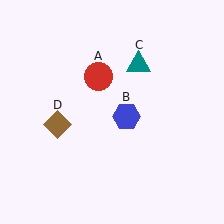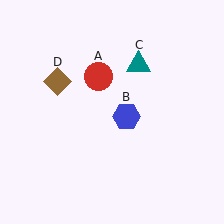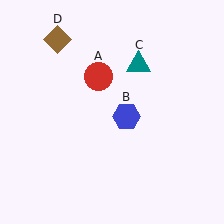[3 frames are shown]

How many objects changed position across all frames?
1 object changed position: brown diamond (object D).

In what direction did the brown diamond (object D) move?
The brown diamond (object D) moved up.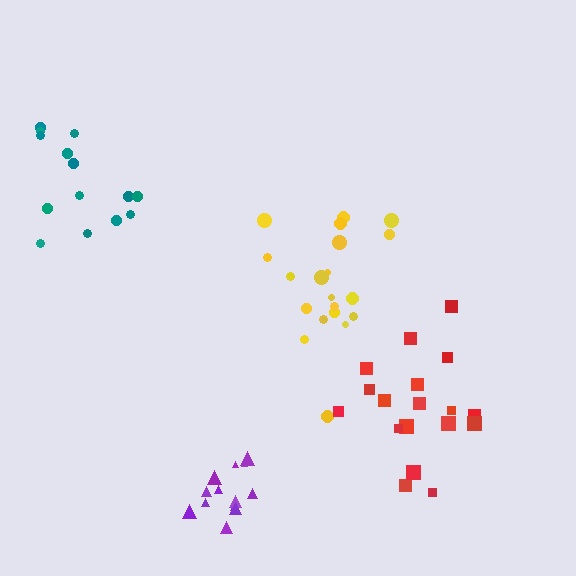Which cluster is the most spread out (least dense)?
Teal.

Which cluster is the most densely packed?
Purple.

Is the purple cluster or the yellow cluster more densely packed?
Purple.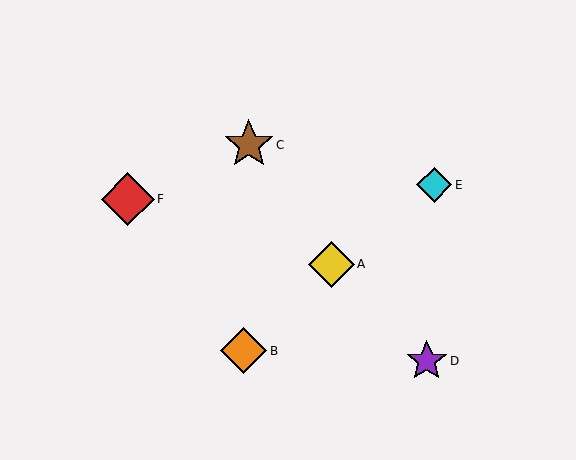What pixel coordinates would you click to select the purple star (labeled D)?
Click at (427, 361) to select the purple star D.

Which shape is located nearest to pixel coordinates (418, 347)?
The purple star (labeled D) at (427, 361) is nearest to that location.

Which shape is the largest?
The red diamond (labeled F) is the largest.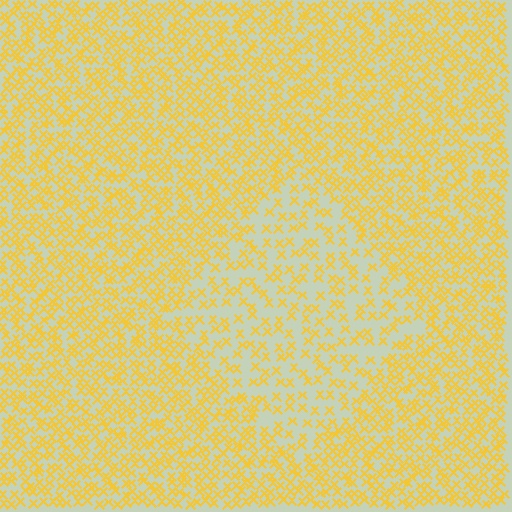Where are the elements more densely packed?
The elements are more densely packed outside the diamond boundary.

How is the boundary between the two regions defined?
The boundary is defined by a change in element density (approximately 2.0x ratio). All elements are the same color, size, and shape.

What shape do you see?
I see a diamond.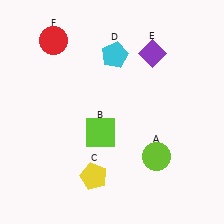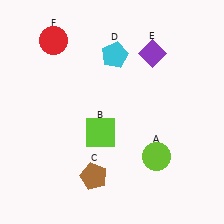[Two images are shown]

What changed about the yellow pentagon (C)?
In Image 1, C is yellow. In Image 2, it changed to brown.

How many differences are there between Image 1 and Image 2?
There is 1 difference between the two images.